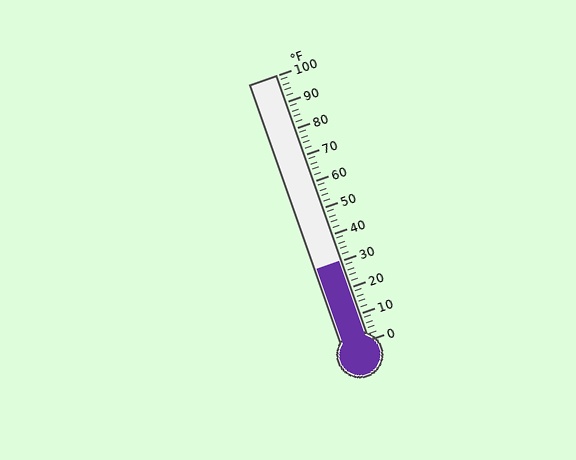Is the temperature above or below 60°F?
The temperature is below 60°F.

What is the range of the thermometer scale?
The thermometer scale ranges from 0°F to 100°F.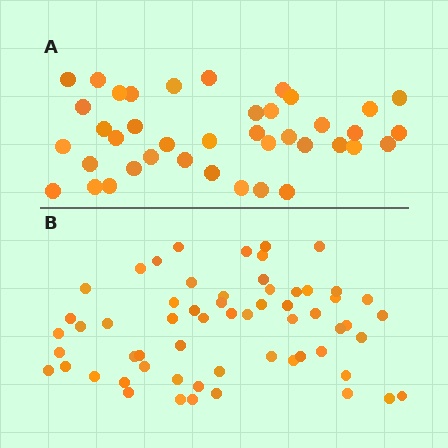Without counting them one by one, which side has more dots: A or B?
Region B (the bottom region) has more dots.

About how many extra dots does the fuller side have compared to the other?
Region B has approximately 20 more dots than region A.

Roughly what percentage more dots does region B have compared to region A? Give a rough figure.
About 50% more.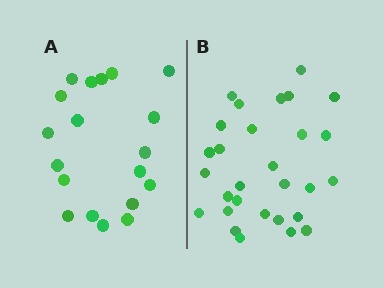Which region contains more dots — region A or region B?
Region B (the right region) has more dots.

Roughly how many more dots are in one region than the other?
Region B has roughly 10 or so more dots than region A.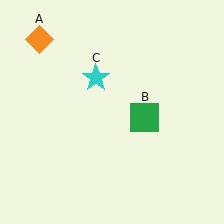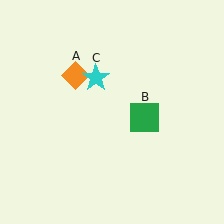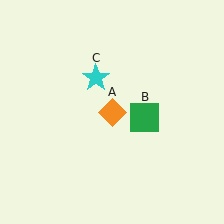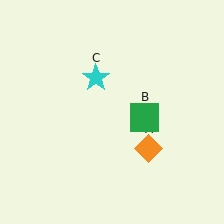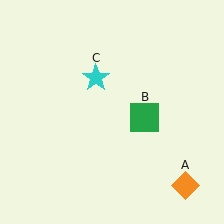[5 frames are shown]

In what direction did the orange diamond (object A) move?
The orange diamond (object A) moved down and to the right.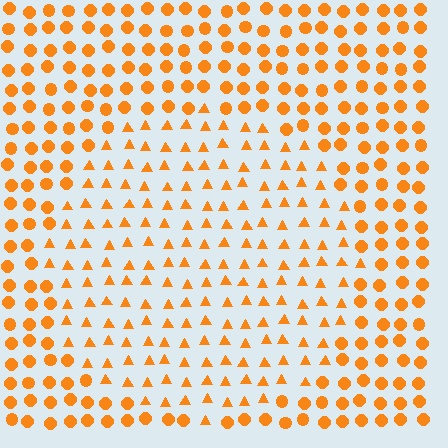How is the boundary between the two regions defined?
The boundary is defined by a change in element shape: triangles inside vs. circles outside. All elements share the same color and spacing.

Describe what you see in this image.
The image is filled with small orange elements arranged in a uniform grid. A circle-shaped region contains triangles, while the surrounding area contains circles. The boundary is defined purely by the change in element shape.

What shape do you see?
I see a circle.